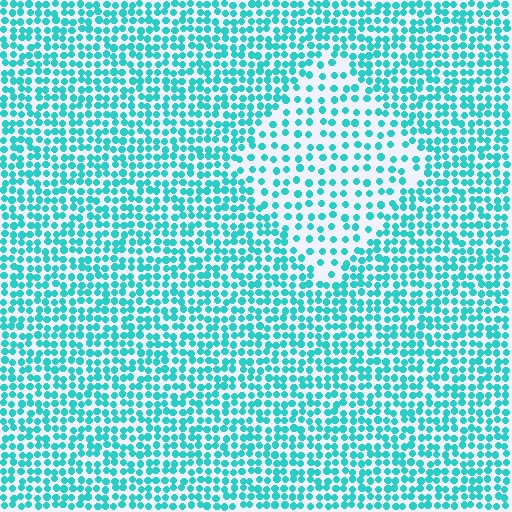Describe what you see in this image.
The image contains small cyan elements arranged at two different densities. A diamond-shaped region is visible where the elements are less densely packed than the surrounding area.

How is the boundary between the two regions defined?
The boundary is defined by a change in element density (approximately 1.9x ratio). All elements are the same color, size, and shape.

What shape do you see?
I see a diamond.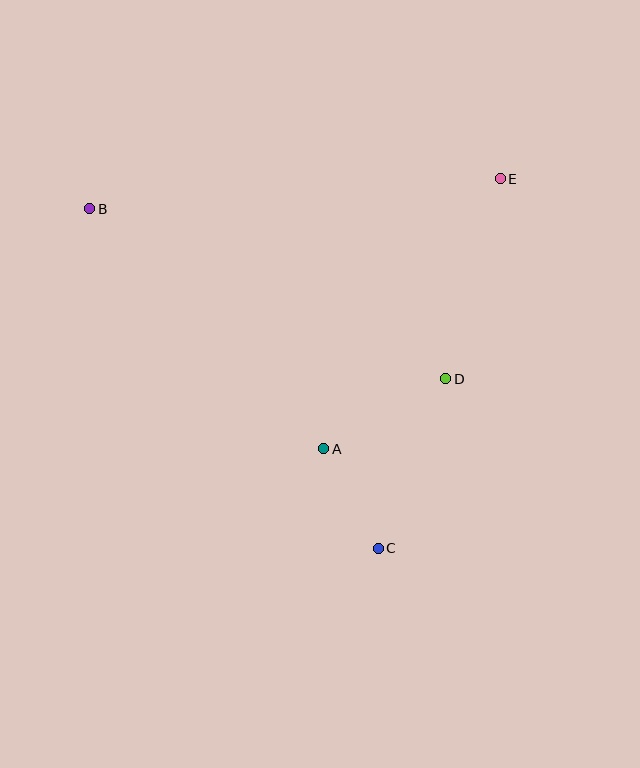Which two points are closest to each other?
Points A and C are closest to each other.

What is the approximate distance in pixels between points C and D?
The distance between C and D is approximately 183 pixels.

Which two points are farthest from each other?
Points B and C are farthest from each other.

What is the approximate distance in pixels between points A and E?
The distance between A and E is approximately 323 pixels.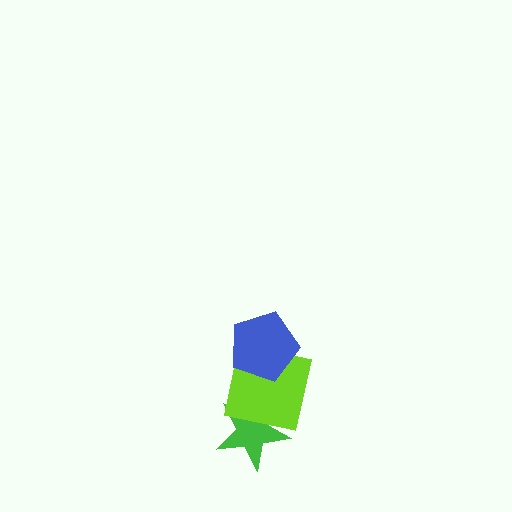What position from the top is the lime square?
The lime square is 2nd from the top.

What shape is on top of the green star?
The lime square is on top of the green star.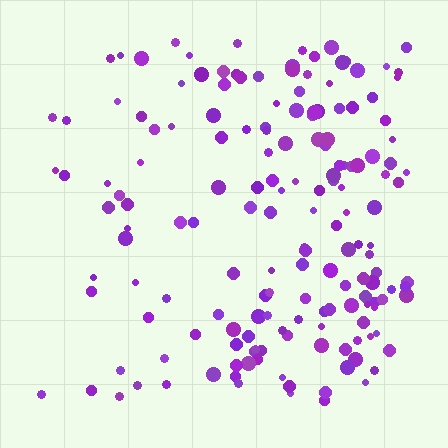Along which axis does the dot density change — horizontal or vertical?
Horizontal.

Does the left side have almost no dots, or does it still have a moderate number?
Still a moderate number, just noticeably fewer than the right.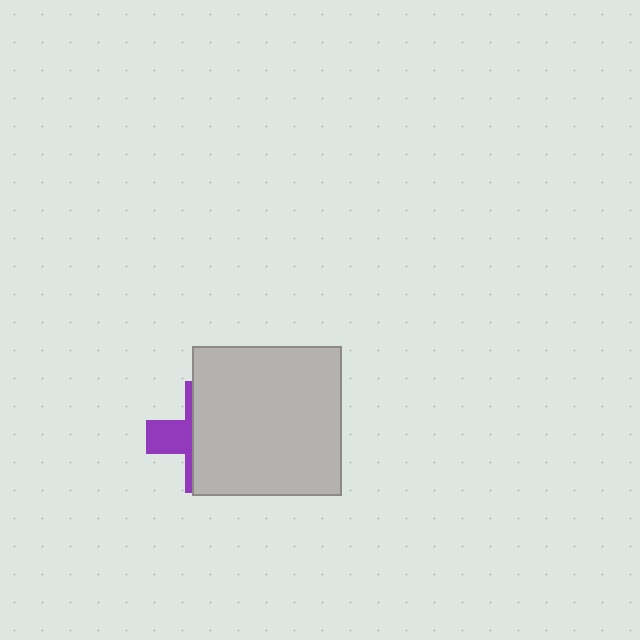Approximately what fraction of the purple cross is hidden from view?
Roughly 69% of the purple cross is hidden behind the light gray square.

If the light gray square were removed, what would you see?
You would see the complete purple cross.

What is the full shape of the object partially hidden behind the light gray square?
The partially hidden object is a purple cross.